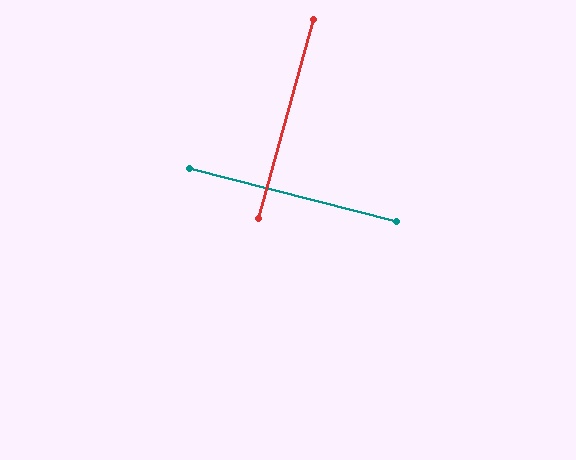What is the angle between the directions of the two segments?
Approximately 89 degrees.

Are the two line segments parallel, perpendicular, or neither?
Perpendicular — they meet at approximately 89°.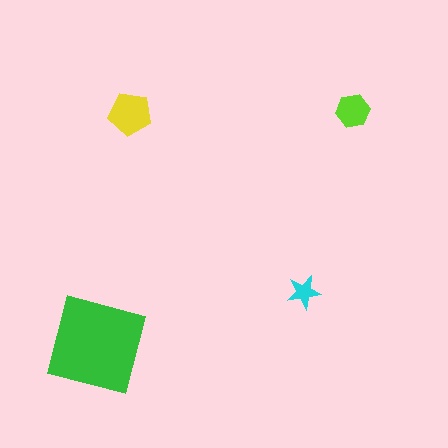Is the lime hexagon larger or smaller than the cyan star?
Larger.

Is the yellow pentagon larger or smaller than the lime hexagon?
Larger.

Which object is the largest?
The green square.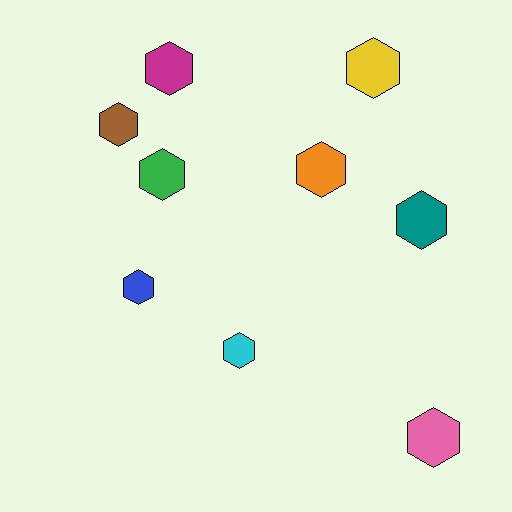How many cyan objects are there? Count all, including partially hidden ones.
There is 1 cyan object.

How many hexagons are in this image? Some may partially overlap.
There are 9 hexagons.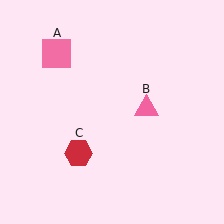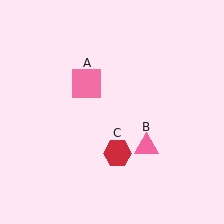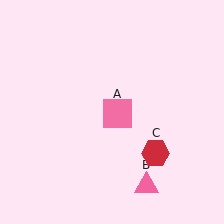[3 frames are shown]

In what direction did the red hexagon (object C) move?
The red hexagon (object C) moved right.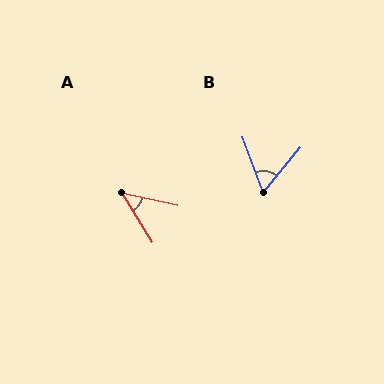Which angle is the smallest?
A, at approximately 46 degrees.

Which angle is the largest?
B, at approximately 60 degrees.